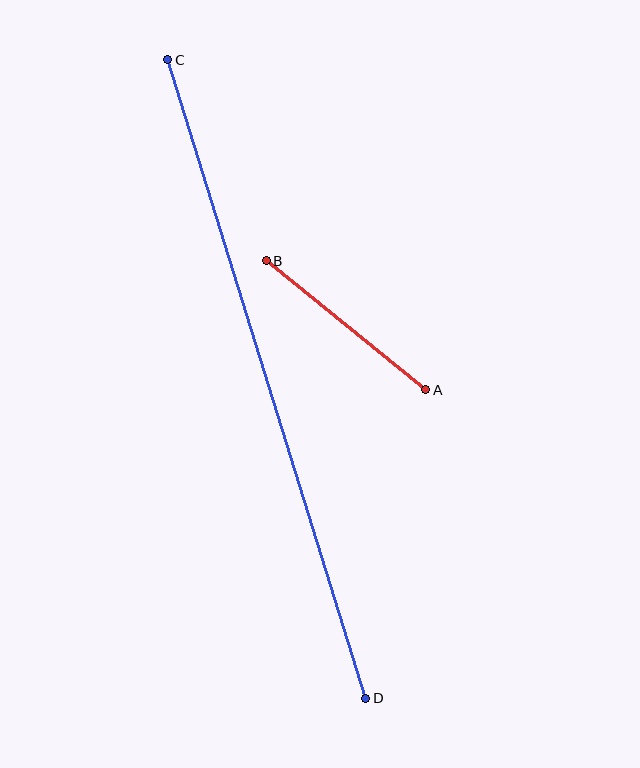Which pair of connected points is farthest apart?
Points C and D are farthest apart.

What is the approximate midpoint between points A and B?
The midpoint is at approximately (346, 325) pixels.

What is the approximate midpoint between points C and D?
The midpoint is at approximately (267, 379) pixels.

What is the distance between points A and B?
The distance is approximately 205 pixels.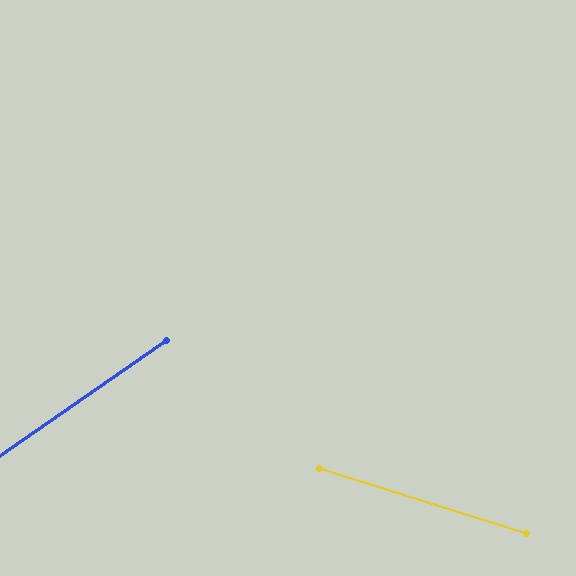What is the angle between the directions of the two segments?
Approximately 52 degrees.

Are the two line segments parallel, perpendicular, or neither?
Neither parallel nor perpendicular — they differ by about 52°.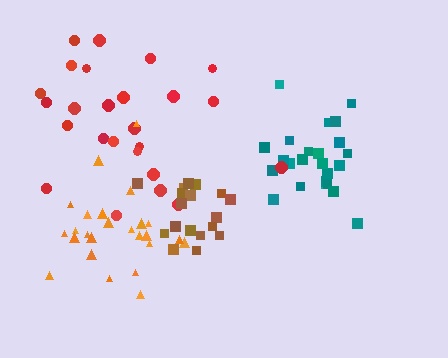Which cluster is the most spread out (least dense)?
Red.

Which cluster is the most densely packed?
Brown.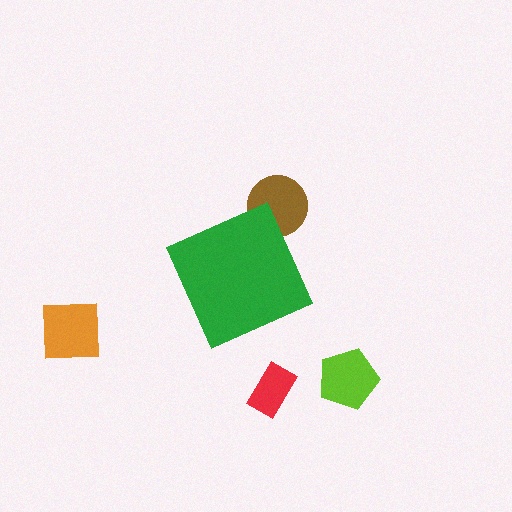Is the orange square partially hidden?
No, the orange square is fully visible.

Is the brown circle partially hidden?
Yes, the brown circle is partially hidden behind the green diamond.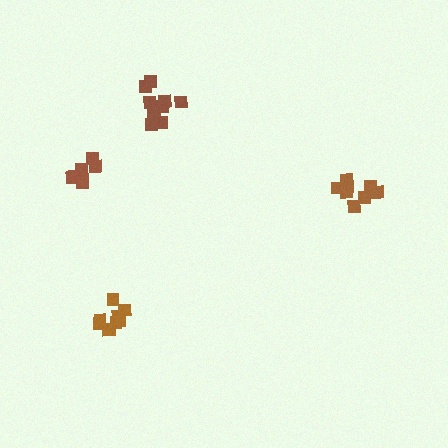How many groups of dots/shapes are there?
There are 4 groups.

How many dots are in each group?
Group 1: 9 dots, Group 2: 10 dots, Group 3: 9 dots, Group 4: 7 dots (35 total).